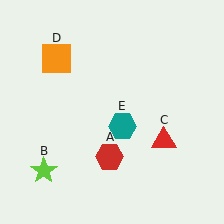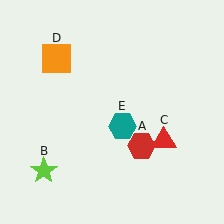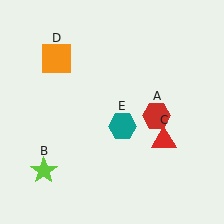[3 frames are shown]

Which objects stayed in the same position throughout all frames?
Lime star (object B) and red triangle (object C) and orange square (object D) and teal hexagon (object E) remained stationary.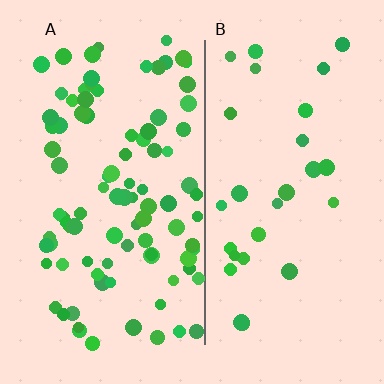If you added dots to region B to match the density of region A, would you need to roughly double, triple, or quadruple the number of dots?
Approximately triple.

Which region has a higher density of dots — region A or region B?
A (the left).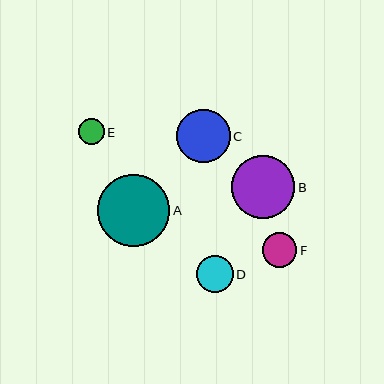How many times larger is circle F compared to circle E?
Circle F is approximately 1.3 times the size of circle E.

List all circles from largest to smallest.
From largest to smallest: A, B, C, D, F, E.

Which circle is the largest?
Circle A is the largest with a size of approximately 72 pixels.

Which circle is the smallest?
Circle E is the smallest with a size of approximately 26 pixels.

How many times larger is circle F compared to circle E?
Circle F is approximately 1.3 times the size of circle E.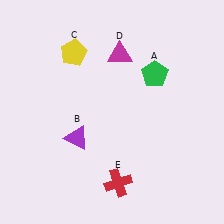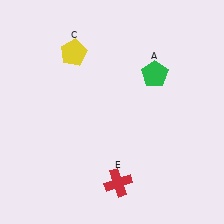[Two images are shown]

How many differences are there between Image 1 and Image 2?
There are 2 differences between the two images.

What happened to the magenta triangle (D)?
The magenta triangle (D) was removed in Image 2. It was in the top-right area of Image 1.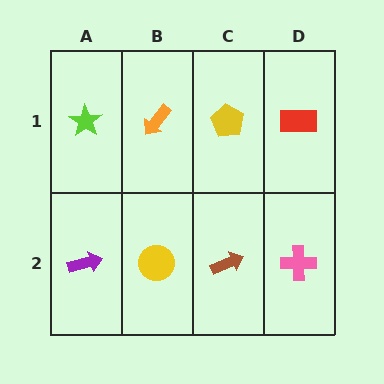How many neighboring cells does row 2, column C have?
3.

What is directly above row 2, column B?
An orange arrow.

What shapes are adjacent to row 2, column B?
An orange arrow (row 1, column B), a purple arrow (row 2, column A), a brown arrow (row 2, column C).